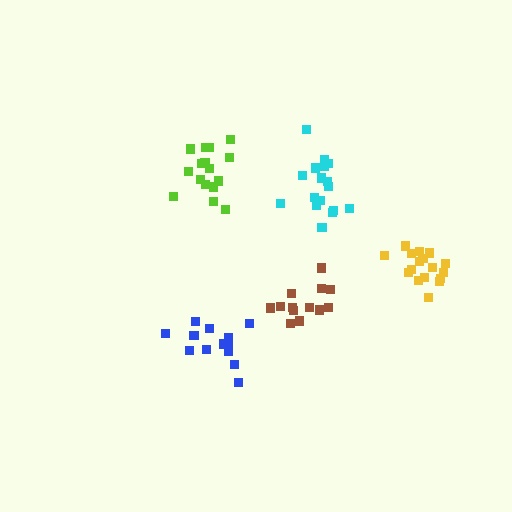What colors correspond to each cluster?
The clusters are colored: cyan, blue, brown, lime, yellow.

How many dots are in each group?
Group 1: 17 dots, Group 2: 14 dots, Group 3: 13 dots, Group 4: 16 dots, Group 5: 17 dots (77 total).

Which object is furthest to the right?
The yellow cluster is rightmost.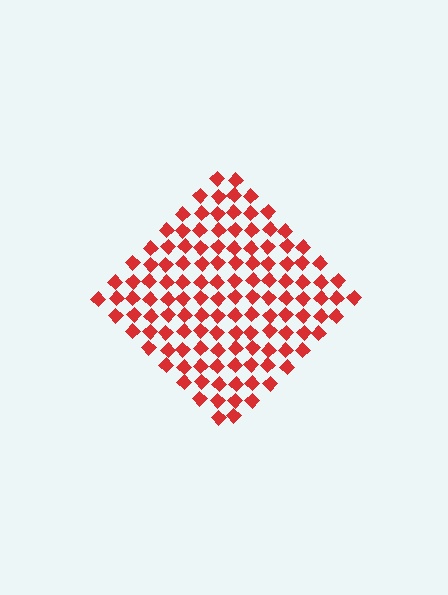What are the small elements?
The small elements are diamonds.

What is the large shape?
The large shape is a diamond.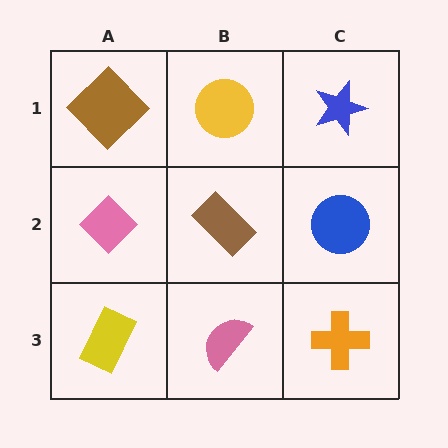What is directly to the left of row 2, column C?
A brown rectangle.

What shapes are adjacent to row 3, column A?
A pink diamond (row 2, column A), a pink semicircle (row 3, column B).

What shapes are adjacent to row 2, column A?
A brown diamond (row 1, column A), a yellow rectangle (row 3, column A), a brown rectangle (row 2, column B).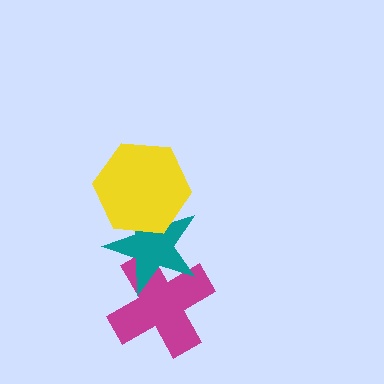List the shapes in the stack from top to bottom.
From top to bottom: the yellow hexagon, the teal star, the magenta cross.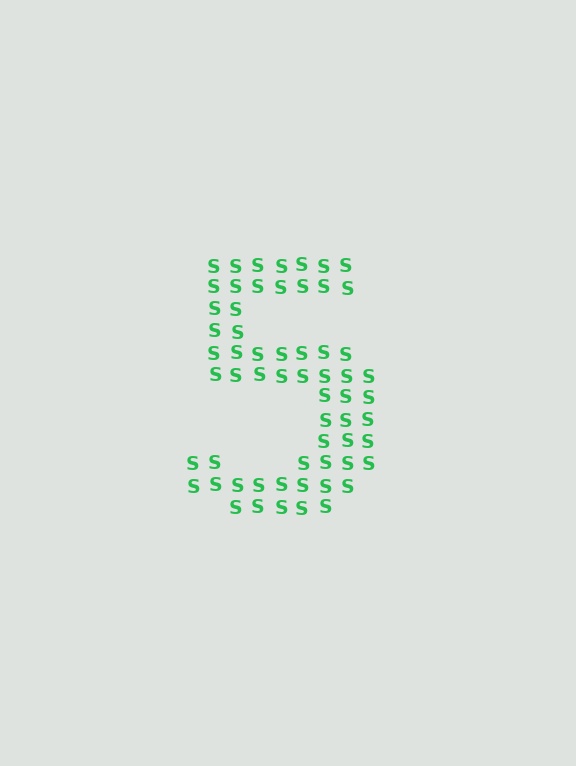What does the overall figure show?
The overall figure shows the digit 5.